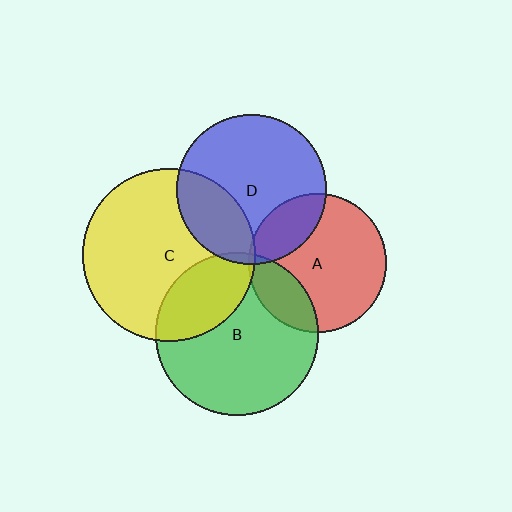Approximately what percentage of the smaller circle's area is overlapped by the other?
Approximately 25%.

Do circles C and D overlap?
Yes.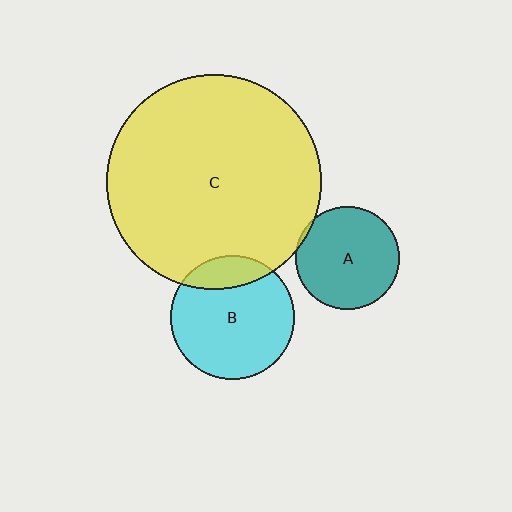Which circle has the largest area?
Circle C (yellow).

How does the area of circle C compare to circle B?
Approximately 3.0 times.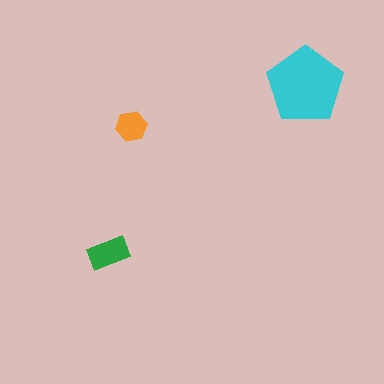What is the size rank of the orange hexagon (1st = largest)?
3rd.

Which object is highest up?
The cyan pentagon is topmost.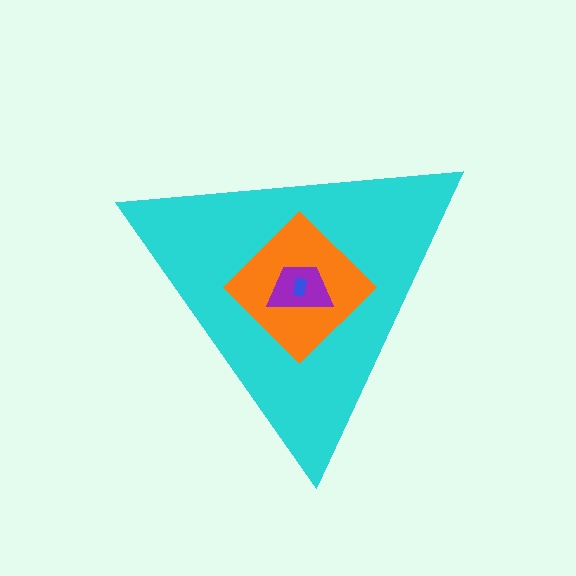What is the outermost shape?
The cyan triangle.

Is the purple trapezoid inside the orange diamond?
Yes.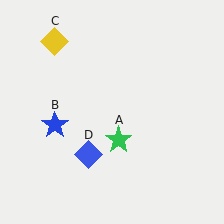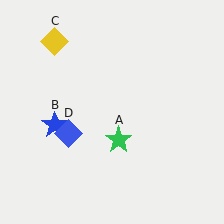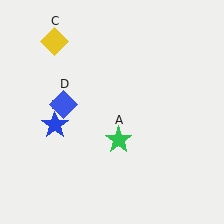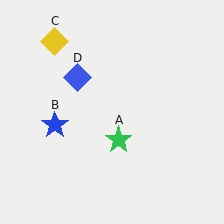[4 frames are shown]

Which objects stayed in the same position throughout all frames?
Green star (object A) and blue star (object B) and yellow diamond (object C) remained stationary.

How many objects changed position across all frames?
1 object changed position: blue diamond (object D).